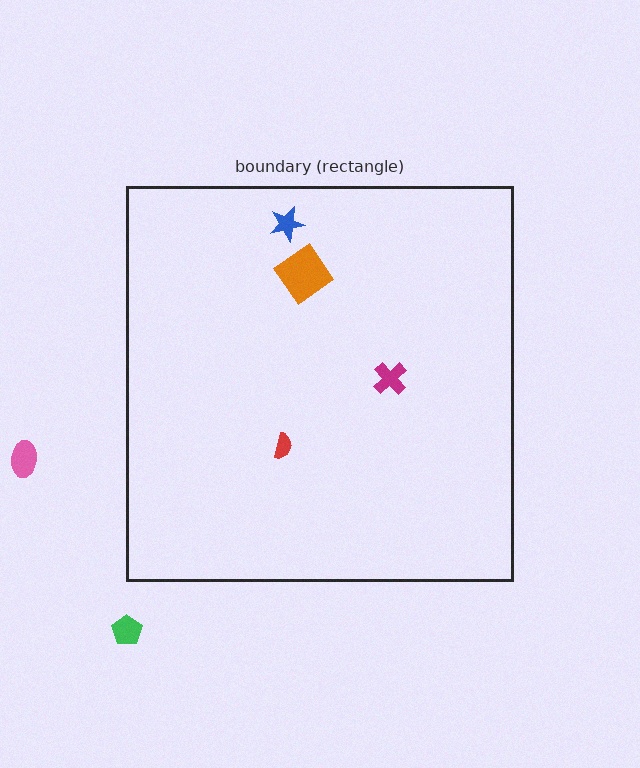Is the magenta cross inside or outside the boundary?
Inside.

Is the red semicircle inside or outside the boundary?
Inside.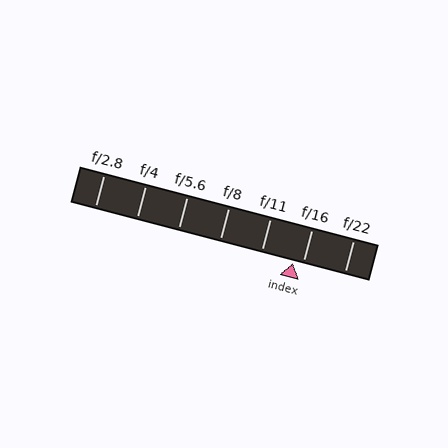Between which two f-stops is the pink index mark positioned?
The index mark is between f/11 and f/16.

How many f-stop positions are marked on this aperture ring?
There are 7 f-stop positions marked.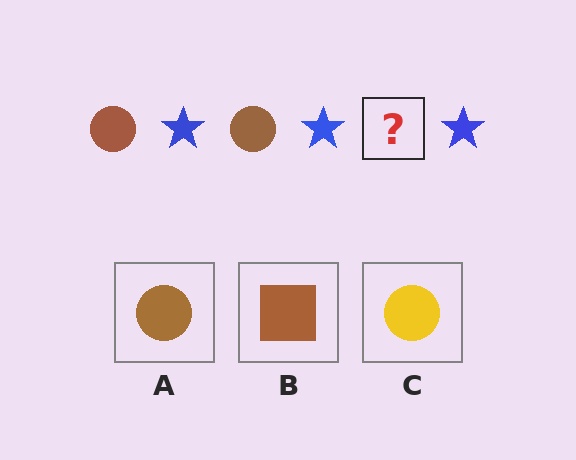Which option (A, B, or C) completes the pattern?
A.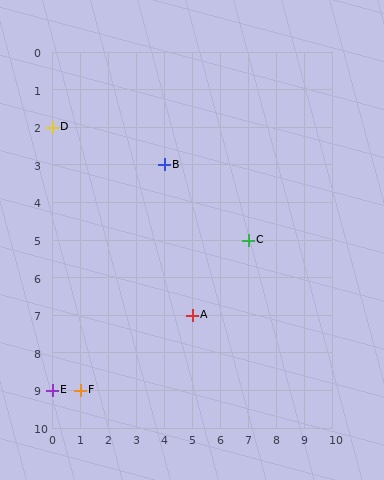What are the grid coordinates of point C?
Point C is at grid coordinates (7, 5).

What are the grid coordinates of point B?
Point B is at grid coordinates (4, 3).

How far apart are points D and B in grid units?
Points D and B are 4 columns and 1 row apart (about 4.1 grid units diagonally).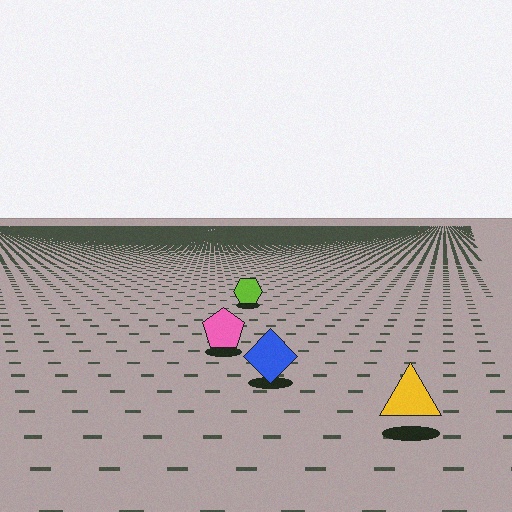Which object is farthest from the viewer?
The lime hexagon is farthest from the viewer. It appears smaller and the ground texture around it is denser.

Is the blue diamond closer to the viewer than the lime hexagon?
Yes. The blue diamond is closer — you can tell from the texture gradient: the ground texture is coarser near it.